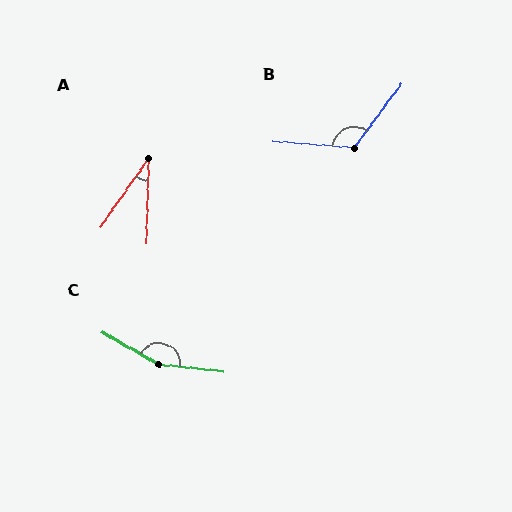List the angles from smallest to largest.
A (33°), B (122°), C (156°).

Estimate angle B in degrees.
Approximately 122 degrees.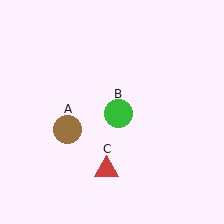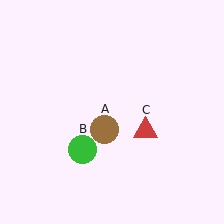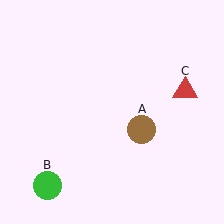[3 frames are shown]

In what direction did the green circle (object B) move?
The green circle (object B) moved down and to the left.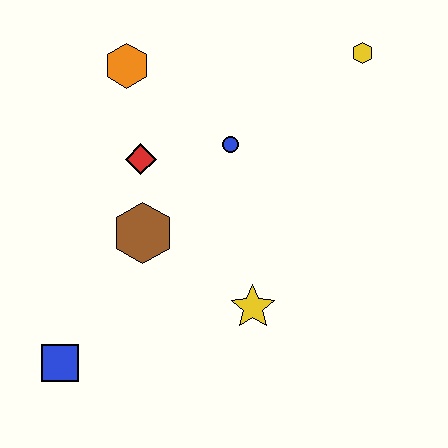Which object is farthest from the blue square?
The yellow hexagon is farthest from the blue square.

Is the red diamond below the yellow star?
No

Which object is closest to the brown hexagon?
The red diamond is closest to the brown hexagon.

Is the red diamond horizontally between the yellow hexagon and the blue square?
Yes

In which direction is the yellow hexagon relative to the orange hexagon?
The yellow hexagon is to the right of the orange hexagon.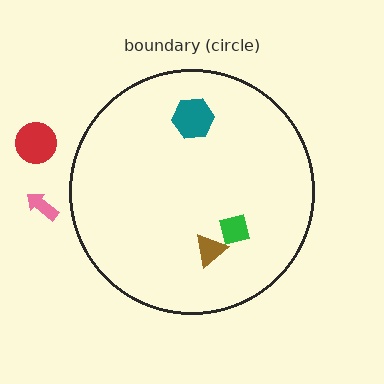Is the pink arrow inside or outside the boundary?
Outside.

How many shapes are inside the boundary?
3 inside, 2 outside.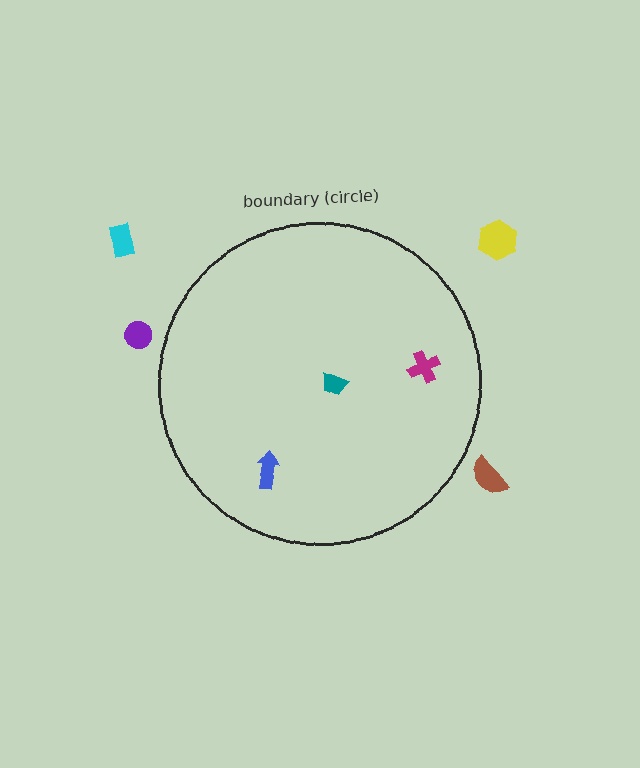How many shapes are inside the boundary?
3 inside, 4 outside.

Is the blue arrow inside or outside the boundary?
Inside.